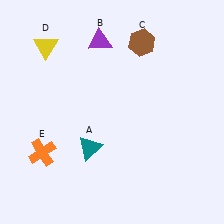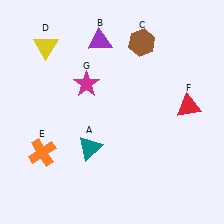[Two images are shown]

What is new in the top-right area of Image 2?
A red triangle (F) was added in the top-right area of Image 2.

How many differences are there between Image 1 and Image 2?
There are 2 differences between the two images.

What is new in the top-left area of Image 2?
A magenta star (G) was added in the top-left area of Image 2.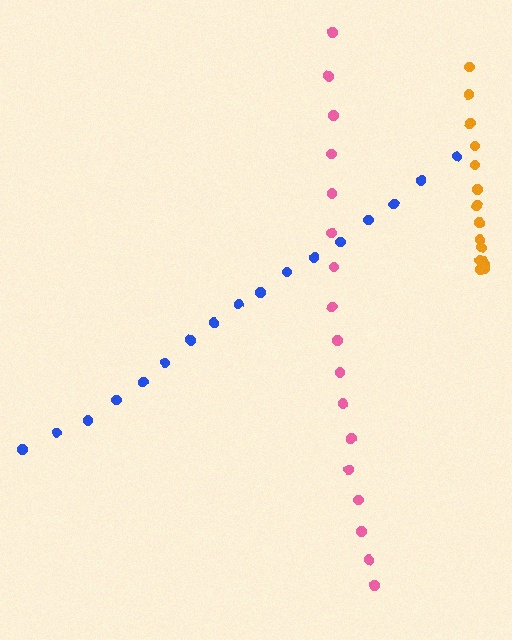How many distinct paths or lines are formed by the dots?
There are 3 distinct paths.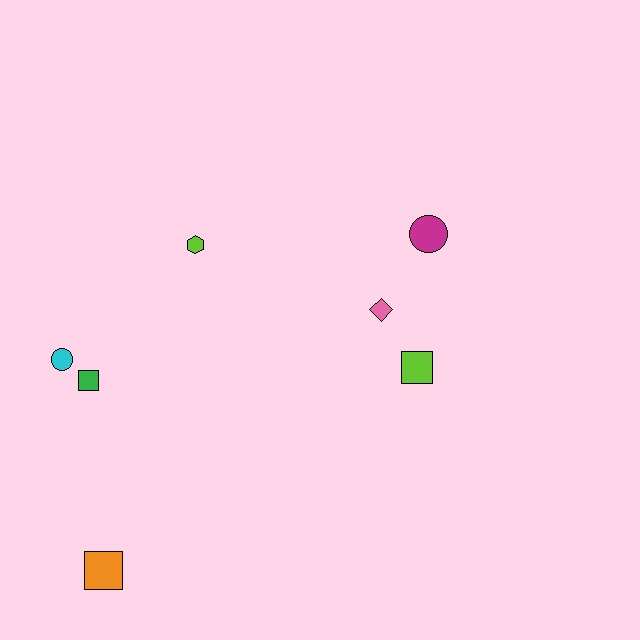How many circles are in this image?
There are 2 circles.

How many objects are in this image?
There are 7 objects.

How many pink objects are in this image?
There is 1 pink object.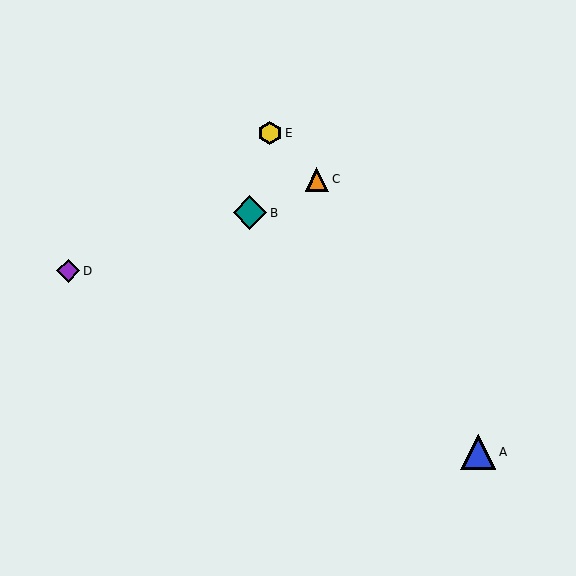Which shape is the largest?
The blue triangle (labeled A) is the largest.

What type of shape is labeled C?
Shape C is an orange triangle.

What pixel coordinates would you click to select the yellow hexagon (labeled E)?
Click at (270, 133) to select the yellow hexagon E.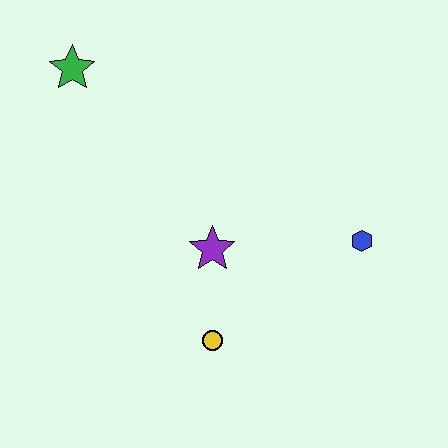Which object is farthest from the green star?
The blue hexagon is farthest from the green star.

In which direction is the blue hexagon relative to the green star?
The blue hexagon is to the right of the green star.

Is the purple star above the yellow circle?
Yes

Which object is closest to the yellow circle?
The purple star is closest to the yellow circle.